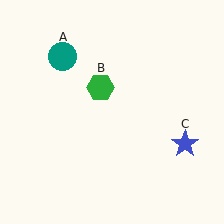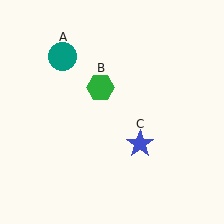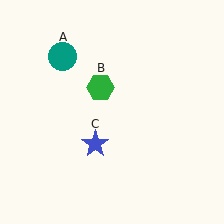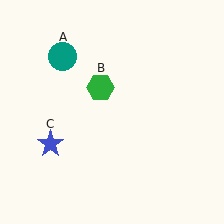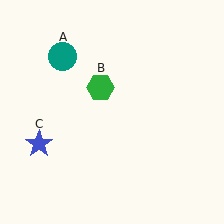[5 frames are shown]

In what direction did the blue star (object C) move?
The blue star (object C) moved left.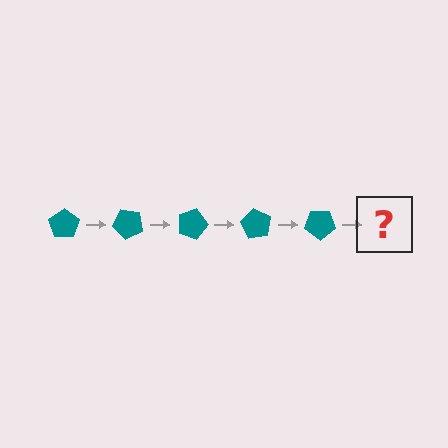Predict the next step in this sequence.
The next step is a teal pentagon rotated 225 degrees.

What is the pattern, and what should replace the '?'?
The pattern is that the pentagon rotates 45 degrees each step. The '?' should be a teal pentagon rotated 225 degrees.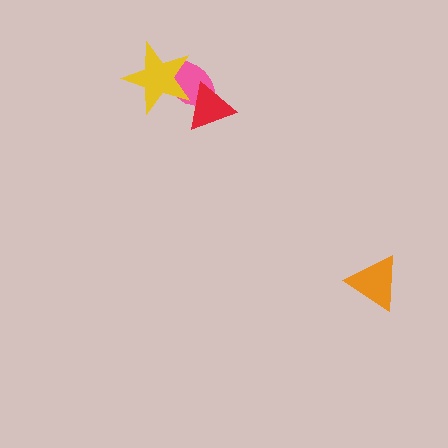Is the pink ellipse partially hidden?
Yes, it is partially covered by another shape.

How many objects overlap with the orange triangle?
0 objects overlap with the orange triangle.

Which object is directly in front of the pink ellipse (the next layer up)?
The yellow star is directly in front of the pink ellipse.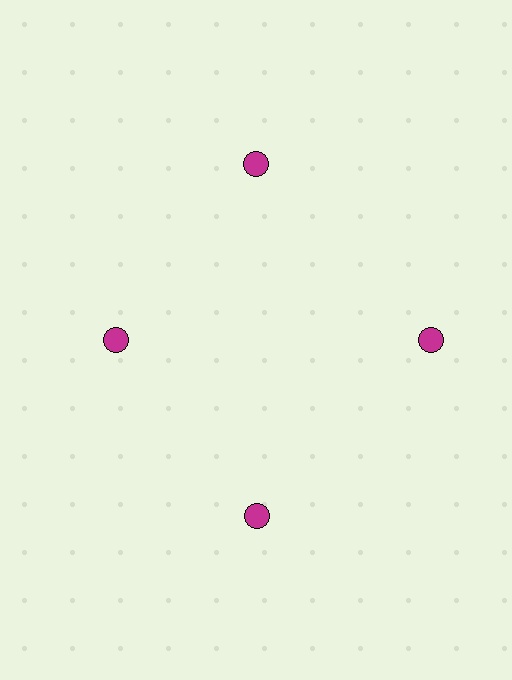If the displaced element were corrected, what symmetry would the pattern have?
It would have 4-fold rotational symmetry — the pattern would map onto itself every 90 degrees.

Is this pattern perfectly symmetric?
No. The 4 magenta circles are arranged in a ring, but one element near the 9 o'clock position is pulled inward toward the center, breaking the 4-fold rotational symmetry.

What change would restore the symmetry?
The symmetry would be restored by moving it outward, back onto the ring so that all 4 circles sit at equal angles and equal distance from the center.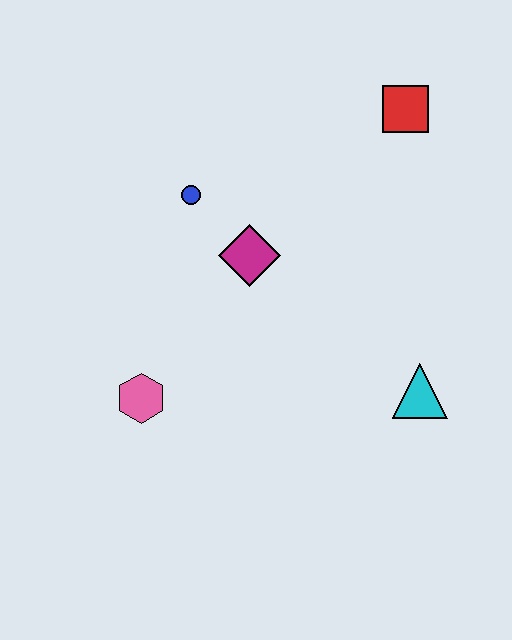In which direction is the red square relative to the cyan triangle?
The red square is above the cyan triangle.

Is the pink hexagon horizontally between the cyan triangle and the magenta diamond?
No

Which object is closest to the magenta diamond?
The blue circle is closest to the magenta diamond.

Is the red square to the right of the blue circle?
Yes